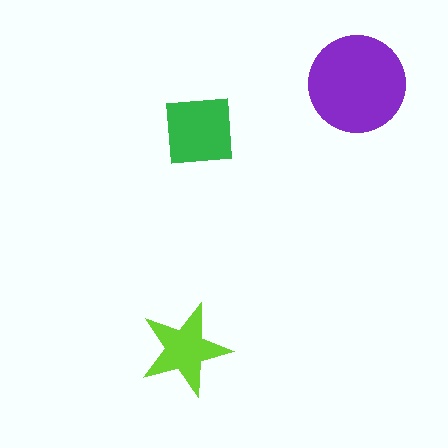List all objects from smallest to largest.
The lime star, the green square, the purple circle.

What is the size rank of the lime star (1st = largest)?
3rd.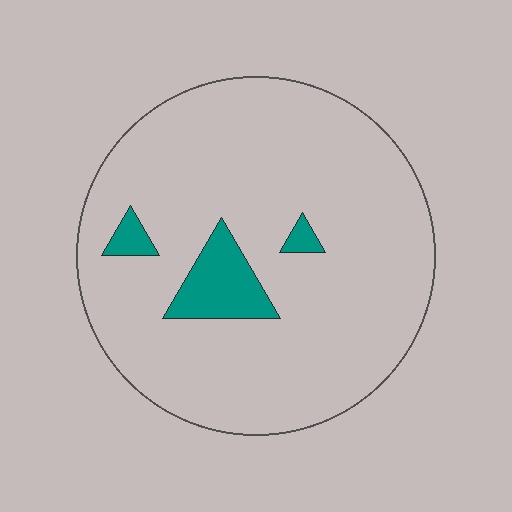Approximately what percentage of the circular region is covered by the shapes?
Approximately 10%.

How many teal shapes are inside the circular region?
3.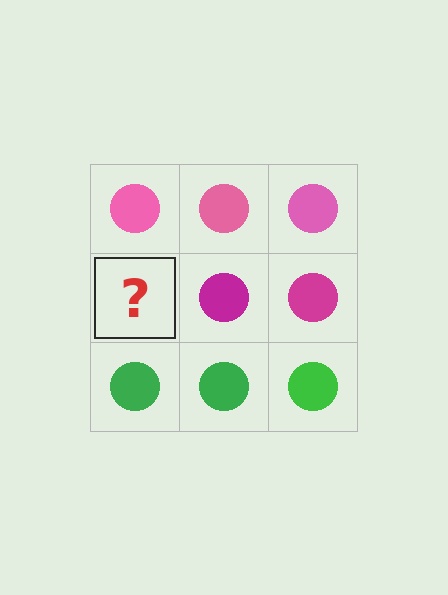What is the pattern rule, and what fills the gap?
The rule is that each row has a consistent color. The gap should be filled with a magenta circle.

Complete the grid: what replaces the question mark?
The question mark should be replaced with a magenta circle.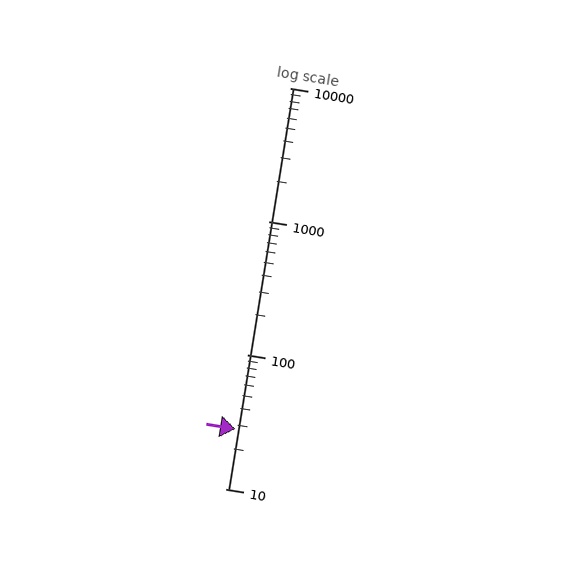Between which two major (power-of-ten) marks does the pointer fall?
The pointer is between 10 and 100.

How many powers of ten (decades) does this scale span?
The scale spans 3 decades, from 10 to 10000.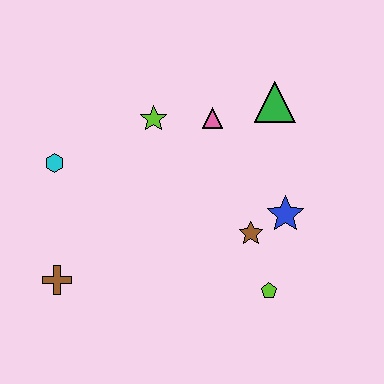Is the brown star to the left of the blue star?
Yes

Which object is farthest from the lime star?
The lime pentagon is farthest from the lime star.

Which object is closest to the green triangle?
The pink triangle is closest to the green triangle.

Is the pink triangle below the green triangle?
Yes